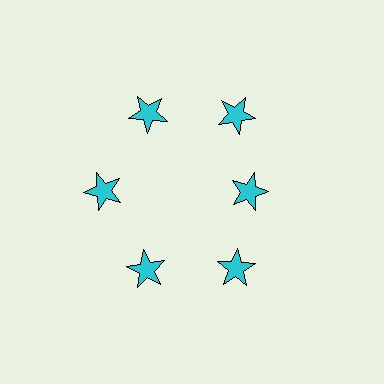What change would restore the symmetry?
The symmetry would be restored by moving it outward, back onto the ring so that all 6 stars sit at equal angles and equal distance from the center.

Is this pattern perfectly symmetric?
No. The 6 cyan stars are arranged in a ring, but one element near the 3 o'clock position is pulled inward toward the center, breaking the 6-fold rotational symmetry.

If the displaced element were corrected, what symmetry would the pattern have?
It would have 6-fold rotational symmetry — the pattern would map onto itself every 60 degrees.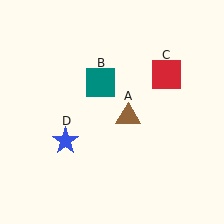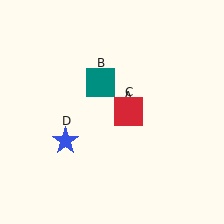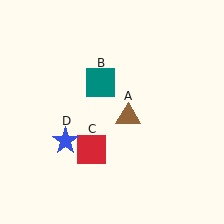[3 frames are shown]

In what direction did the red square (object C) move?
The red square (object C) moved down and to the left.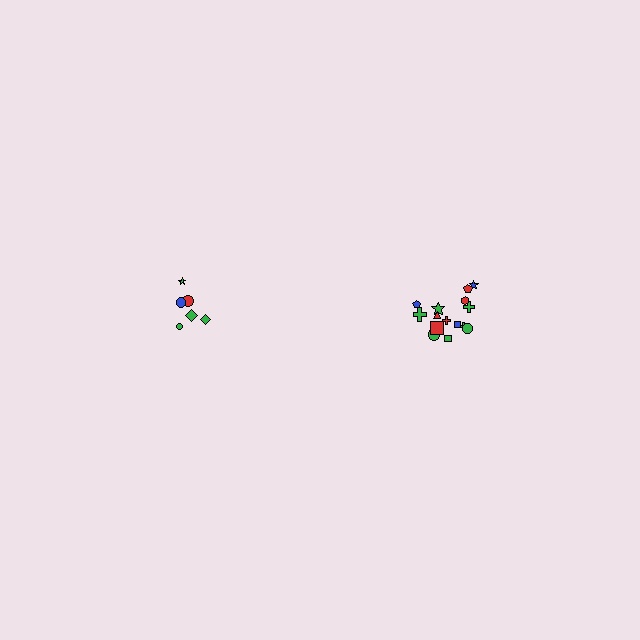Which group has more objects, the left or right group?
The right group.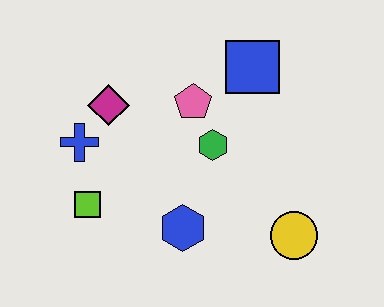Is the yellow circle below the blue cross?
Yes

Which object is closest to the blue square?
The pink pentagon is closest to the blue square.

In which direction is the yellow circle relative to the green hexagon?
The yellow circle is below the green hexagon.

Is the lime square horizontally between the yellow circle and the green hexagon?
No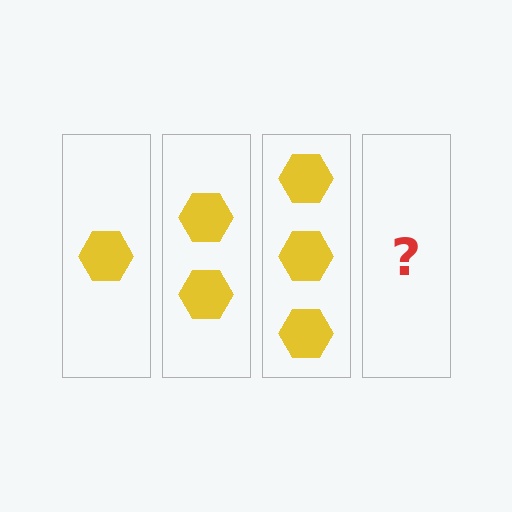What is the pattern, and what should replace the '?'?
The pattern is that each step adds one more hexagon. The '?' should be 4 hexagons.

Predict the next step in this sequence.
The next step is 4 hexagons.